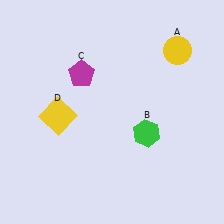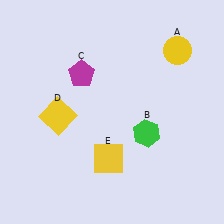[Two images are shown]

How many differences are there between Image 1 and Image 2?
There is 1 difference between the two images.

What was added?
A yellow square (E) was added in Image 2.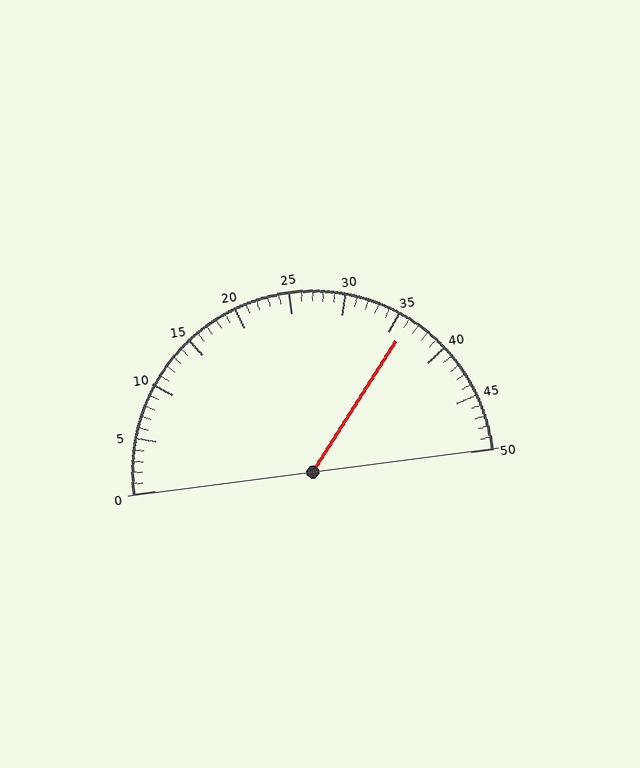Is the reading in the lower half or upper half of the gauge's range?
The reading is in the upper half of the range (0 to 50).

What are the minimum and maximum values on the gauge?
The gauge ranges from 0 to 50.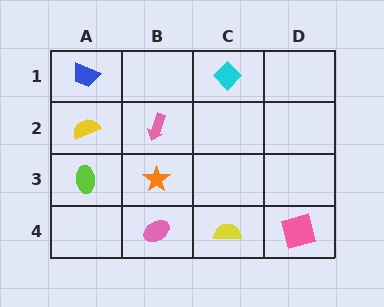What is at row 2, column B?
A pink arrow.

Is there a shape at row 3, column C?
No, that cell is empty.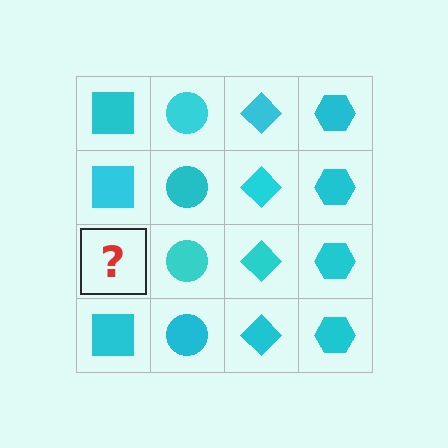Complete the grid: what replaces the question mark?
The question mark should be replaced with a cyan square.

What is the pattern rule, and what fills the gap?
The rule is that each column has a consistent shape. The gap should be filled with a cyan square.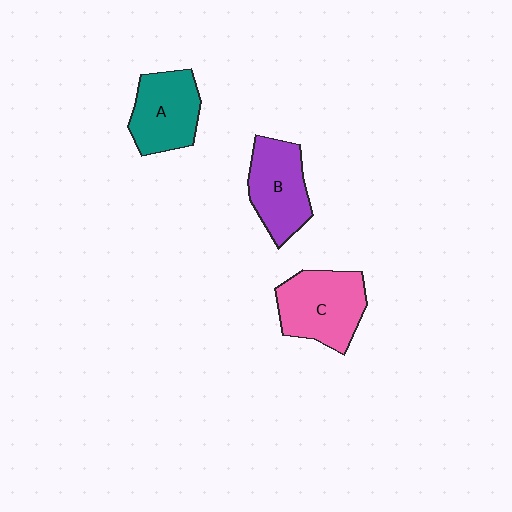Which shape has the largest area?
Shape C (pink).